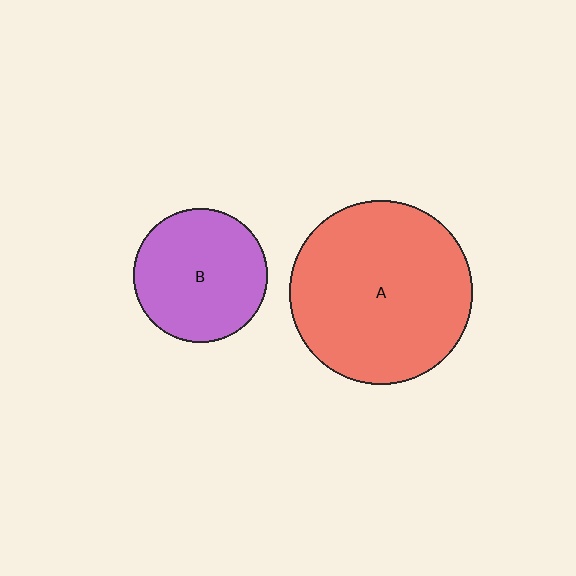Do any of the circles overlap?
No, none of the circles overlap.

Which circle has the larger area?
Circle A (red).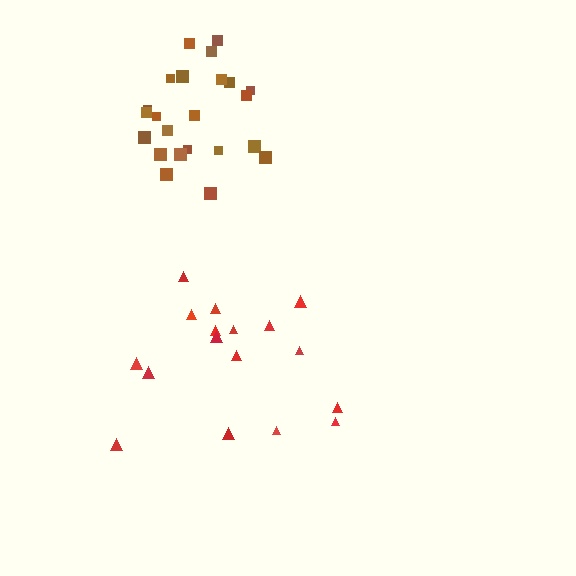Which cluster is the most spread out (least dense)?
Red.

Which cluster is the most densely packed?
Brown.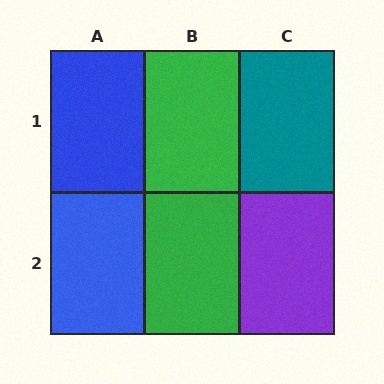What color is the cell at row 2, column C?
Purple.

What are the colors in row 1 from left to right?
Blue, green, teal.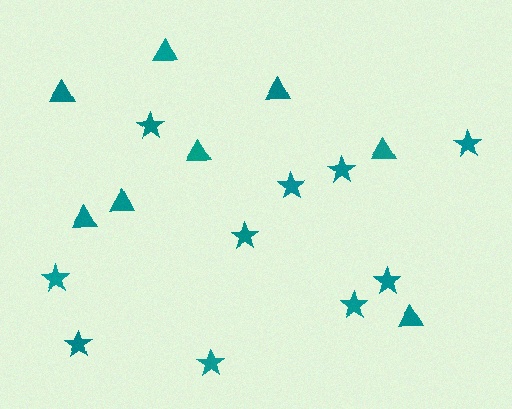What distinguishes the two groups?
There are 2 groups: one group of triangles (8) and one group of stars (10).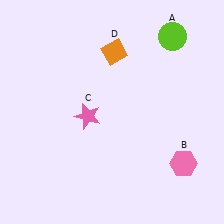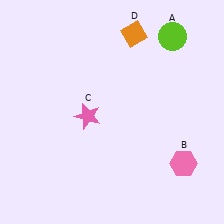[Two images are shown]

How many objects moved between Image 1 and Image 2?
1 object moved between the two images.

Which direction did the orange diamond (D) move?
The orange diamond (D) moved right.